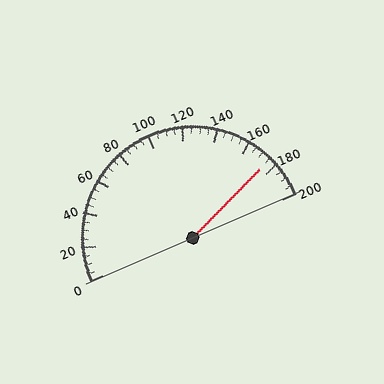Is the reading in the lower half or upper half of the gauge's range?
The reading is in the upper half of the range (0 to 200).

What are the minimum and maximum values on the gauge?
The gauge ranges from 0 to 200.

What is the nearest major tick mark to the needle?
The nearest major tick mark is 180.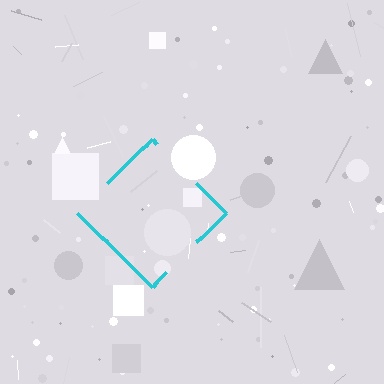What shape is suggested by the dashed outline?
The dashed outline suggests a diamond.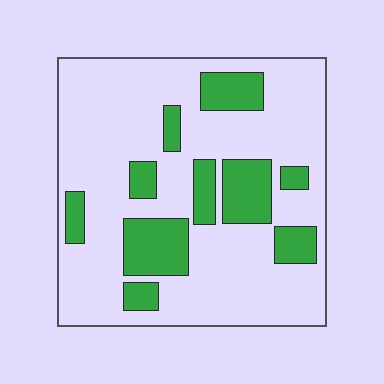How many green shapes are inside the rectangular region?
10.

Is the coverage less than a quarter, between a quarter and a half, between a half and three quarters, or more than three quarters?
Less than a quarter.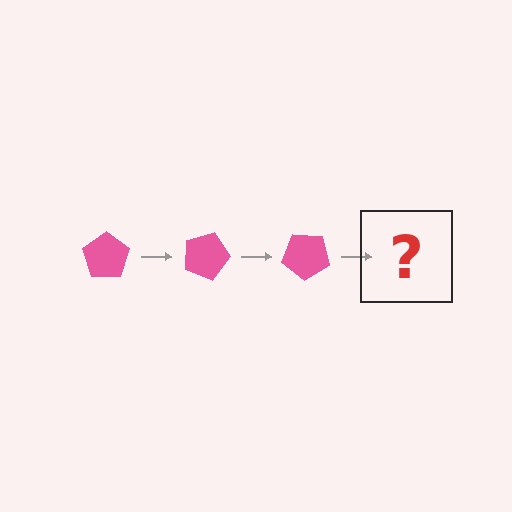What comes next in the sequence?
The next element should be a pink pentagon rotated 60 degrees.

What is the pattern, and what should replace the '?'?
The pattern is that the pentagon rotates 20 degrees each step. The '?' should be a pink pentagon rotated 60 degrees.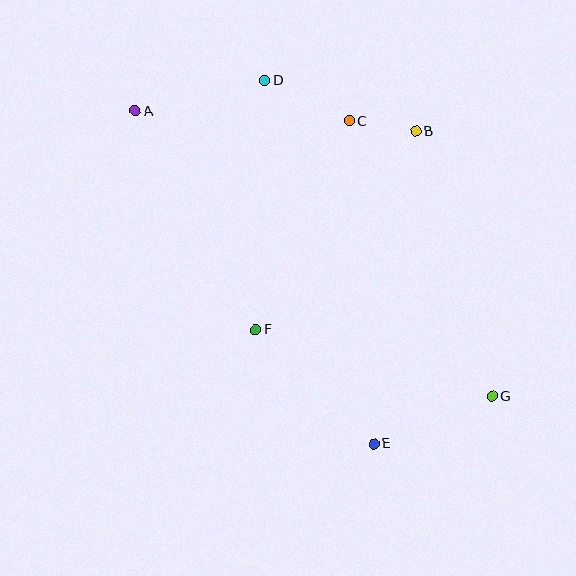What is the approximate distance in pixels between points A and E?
The distance between A and E is approximately 409 pixels.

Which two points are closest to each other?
Points B and C are closest to each other.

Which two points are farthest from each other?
Points A and G are farthest from each other.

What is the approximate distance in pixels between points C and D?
The distance between C and D is approximately 93 pixels.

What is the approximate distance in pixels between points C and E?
The distance between C and E is approximately 324 pixels.